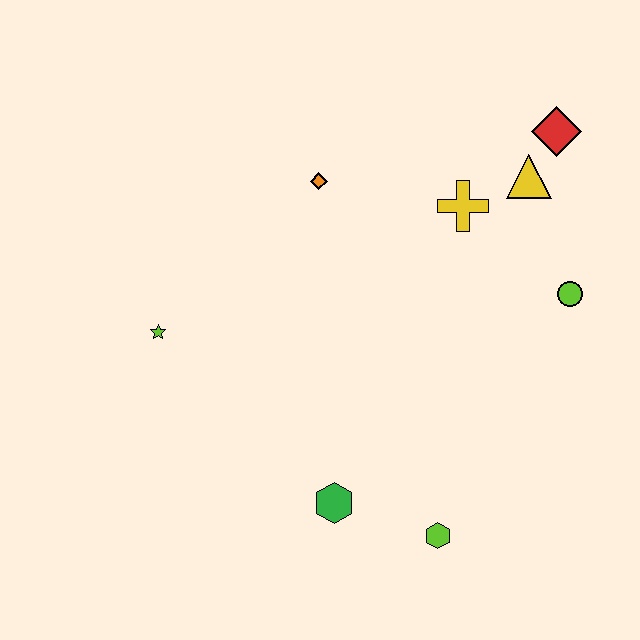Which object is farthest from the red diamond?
The lime star is farthest from the red diamond.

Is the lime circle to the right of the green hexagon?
Yes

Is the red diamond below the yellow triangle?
No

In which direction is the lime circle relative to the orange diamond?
The lime circle is to the right of the orange diamond.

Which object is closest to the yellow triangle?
The red diamond is closest to the yellow triangle.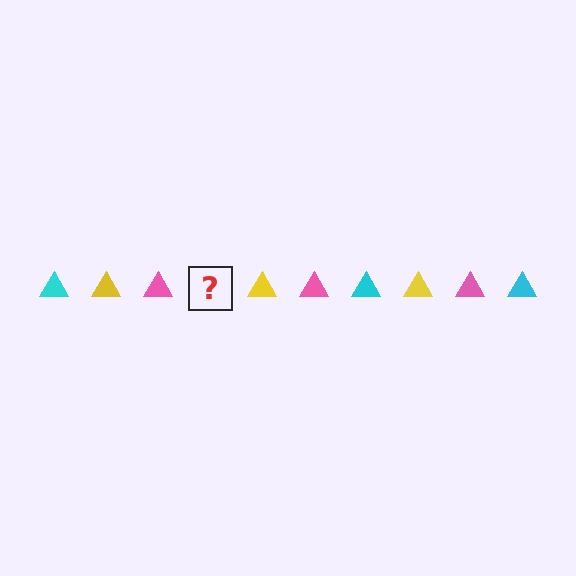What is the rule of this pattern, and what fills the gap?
The rule is that the pattern cycles through cyan, yellow, pink triangles. The gap should be filled with a cyan triangle.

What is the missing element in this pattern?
The missing element is a cyan triangle.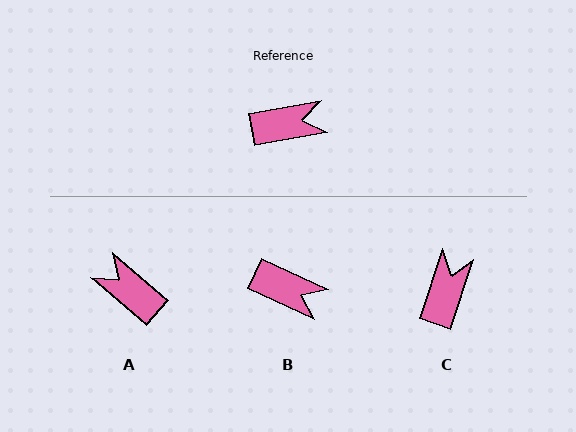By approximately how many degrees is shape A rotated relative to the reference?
Approximately 129 degrees counter-clockwise.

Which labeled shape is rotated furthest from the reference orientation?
A, about 129 degrees away.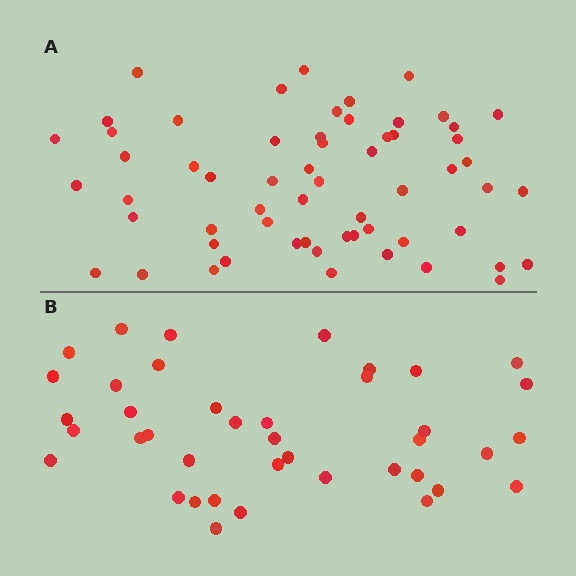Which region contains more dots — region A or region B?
Region A (the top region) has more dots.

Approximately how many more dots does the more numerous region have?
Region A has approximately 20 more dots than region B.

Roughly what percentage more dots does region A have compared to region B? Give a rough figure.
About 50% more.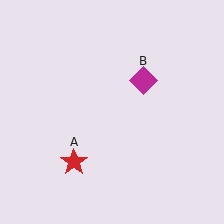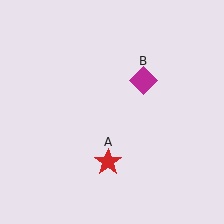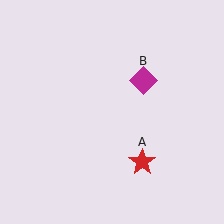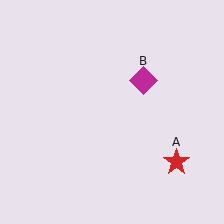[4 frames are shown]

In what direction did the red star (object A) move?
The red star (object A) moved right.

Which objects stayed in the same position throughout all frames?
Magenta diamond (object B) remained stationary.